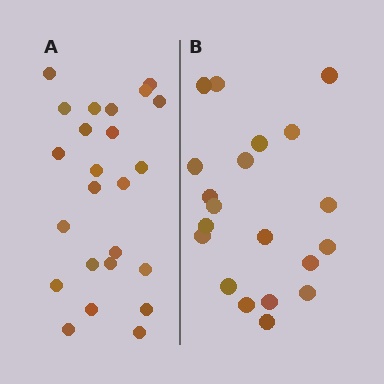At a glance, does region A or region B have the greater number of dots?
Region A (the left region) has more dots.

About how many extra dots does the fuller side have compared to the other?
Region A has about 4 more dots than region B.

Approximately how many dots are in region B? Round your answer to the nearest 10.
About 20 dots.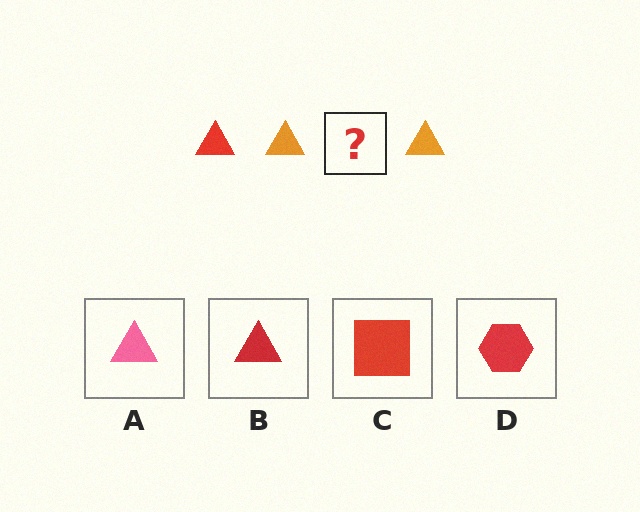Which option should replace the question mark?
Option B.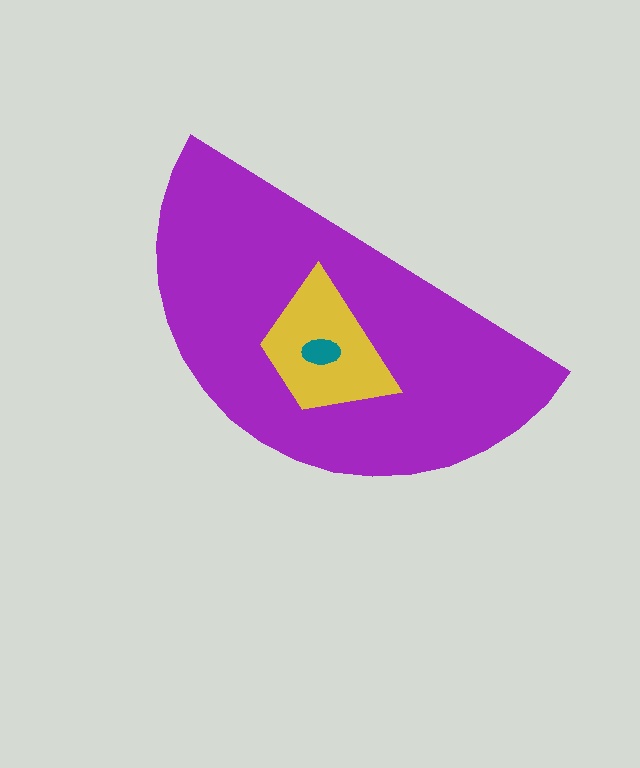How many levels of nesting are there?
3.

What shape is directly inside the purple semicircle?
The yellow trapezoid.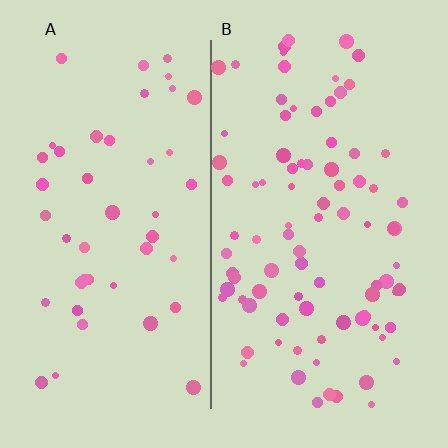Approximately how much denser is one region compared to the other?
Approximately 2.0× — region B over region A.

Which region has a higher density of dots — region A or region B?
B (the right).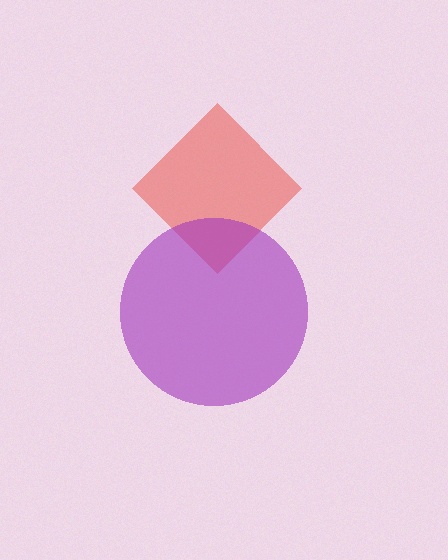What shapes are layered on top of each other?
The layered shapes are: a red diamond, a purple circle.